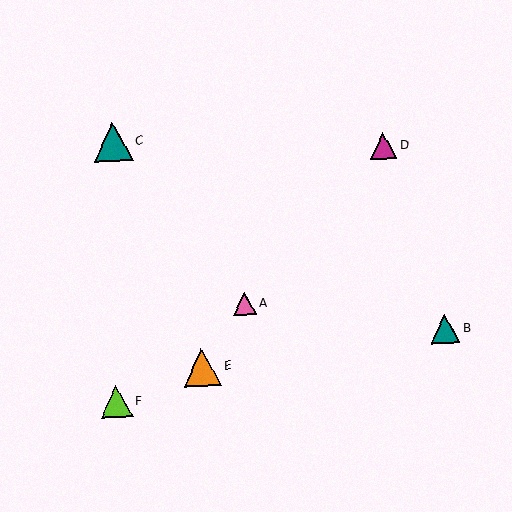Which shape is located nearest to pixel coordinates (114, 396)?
The lime triangle (labeled F) at (116, 402) is nearest to that location.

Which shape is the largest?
The teal triangle (labeled C) is the largest.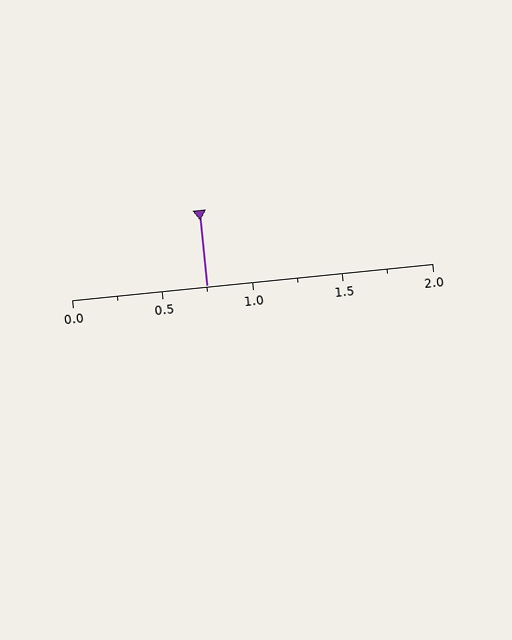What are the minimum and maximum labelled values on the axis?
The axis runs from 0.0 to 2.0.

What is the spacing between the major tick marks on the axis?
The major ticks are spaced 0.5 apart.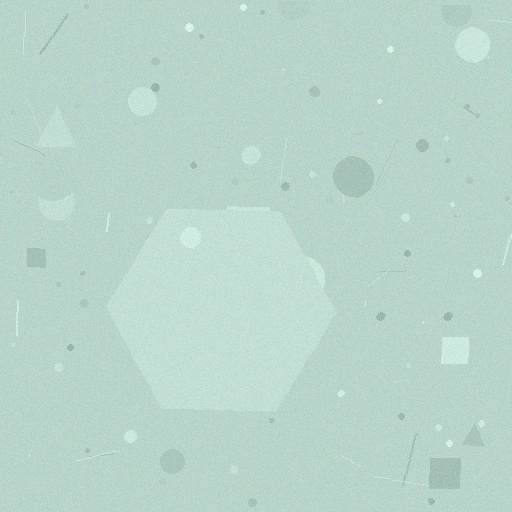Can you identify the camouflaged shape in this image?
The camouflaged shape is a hexagon.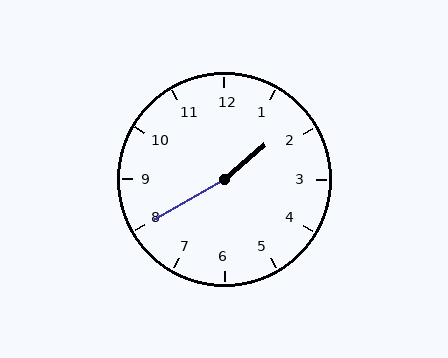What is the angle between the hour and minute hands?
Approximately 170 degrees.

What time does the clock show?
1:40.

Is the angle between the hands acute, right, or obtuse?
It is obtuse.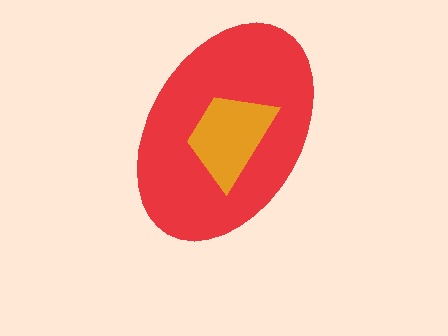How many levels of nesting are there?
2.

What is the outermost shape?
The red ellipse.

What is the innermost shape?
The orange trapezoid.